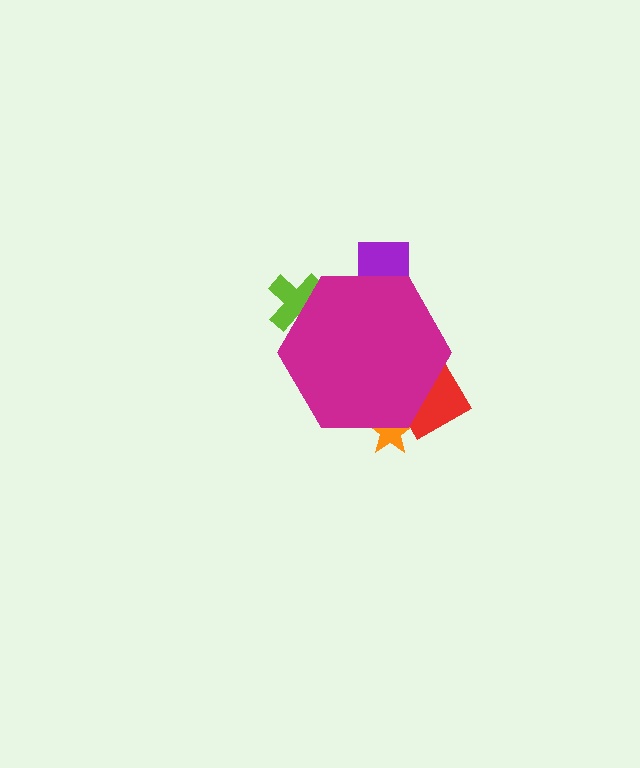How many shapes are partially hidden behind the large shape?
4 shapes are partially hidden.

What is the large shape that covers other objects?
A magenta hexagon.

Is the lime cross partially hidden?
Yes, the lime cross is partially hidden behind the magenta hexagon.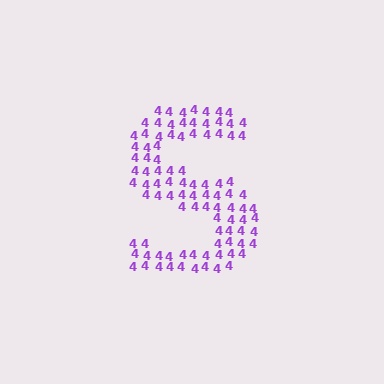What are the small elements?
The small elements are digit 4's.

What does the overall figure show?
The overall figure shows the letter S.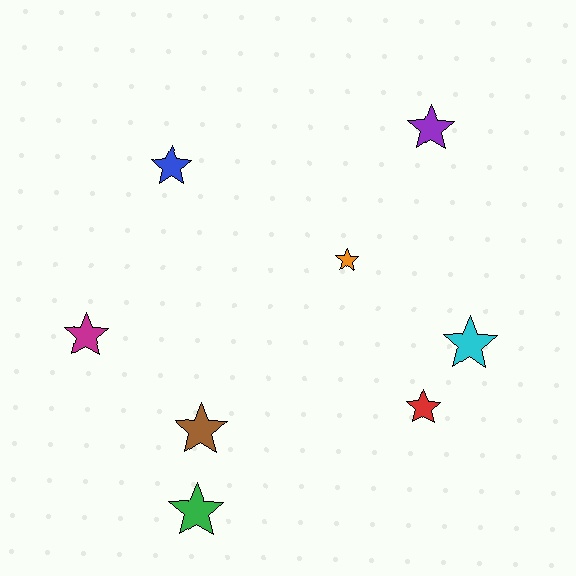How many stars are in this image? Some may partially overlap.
There are 8 stars.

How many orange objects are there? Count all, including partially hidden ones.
There is 1 orange object.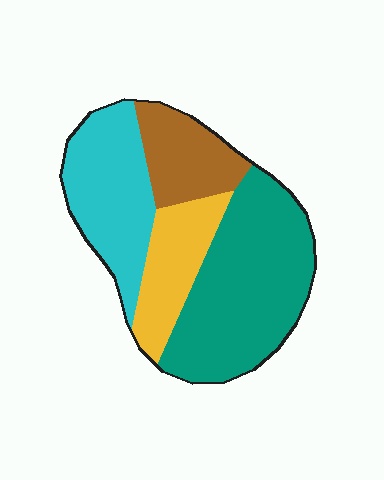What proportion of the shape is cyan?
Cyan takes up about one quarter (1/4) of the shape.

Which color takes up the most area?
Teal, at roughly 40%.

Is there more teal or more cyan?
Teal.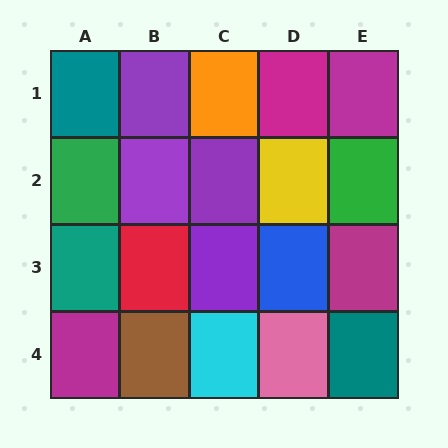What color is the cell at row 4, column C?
Cyan.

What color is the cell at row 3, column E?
Magenta.